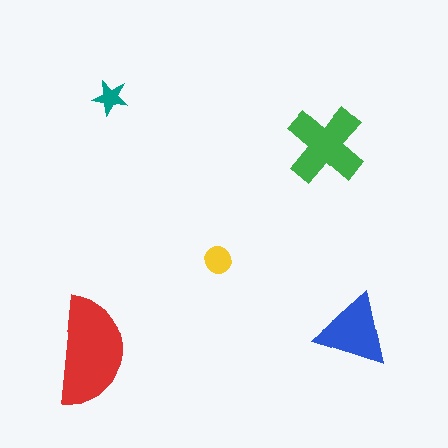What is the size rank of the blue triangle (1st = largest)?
3rd.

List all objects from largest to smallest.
The red semicircle, the green cross, the blue triangle, the yellow circle, the teal star.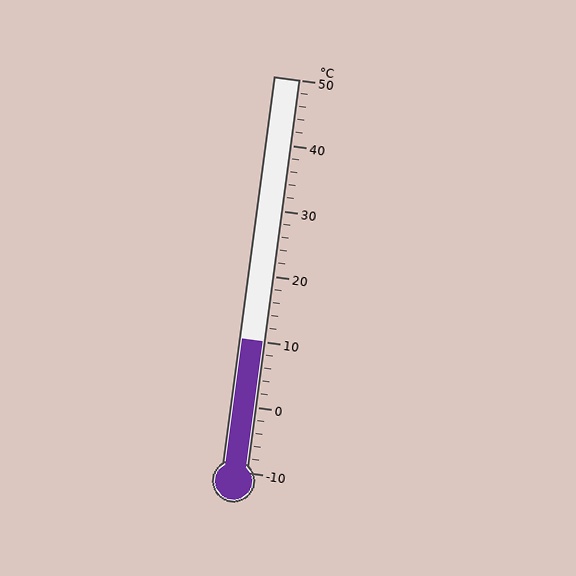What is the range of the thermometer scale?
The thermometer scale ranges from -10°C to 50°C.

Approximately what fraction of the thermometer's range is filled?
The thermometer is filled to approximately 35% of its range.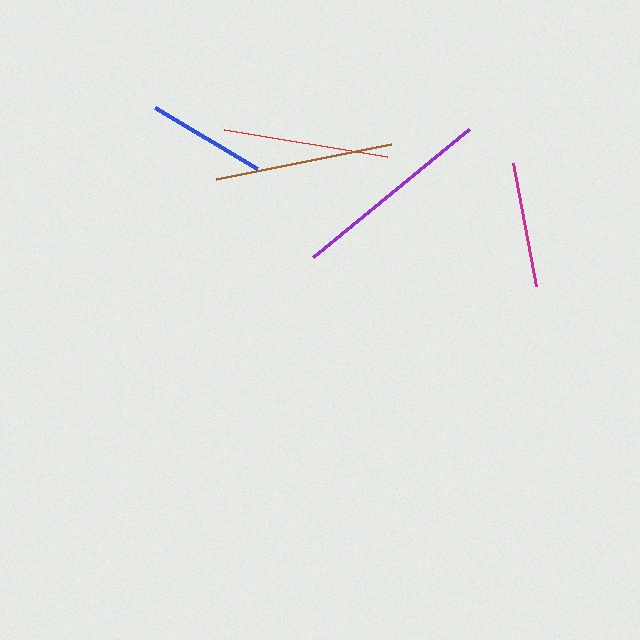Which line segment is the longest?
The purple line is the longest at approximately 202 pixels.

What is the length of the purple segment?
The purple segment is approximately 202 pixels long.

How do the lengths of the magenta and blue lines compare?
The magenta and blue lines are approximately the same length.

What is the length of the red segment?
The red segment is approximately 165 pixels long.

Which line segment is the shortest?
The blue line is the shortest at approximately 119 pixels.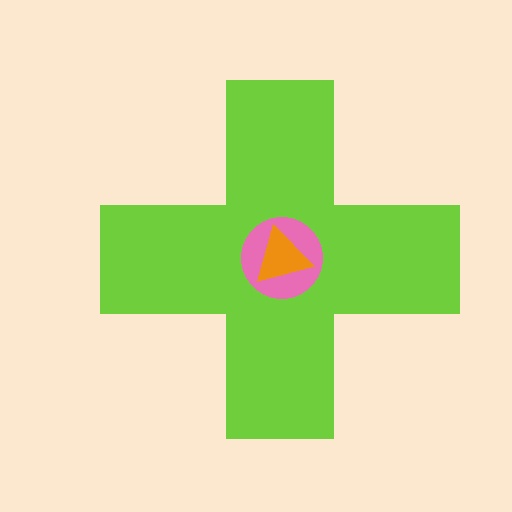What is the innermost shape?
The orange triangle.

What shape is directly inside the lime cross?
The pink circle.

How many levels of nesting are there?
3.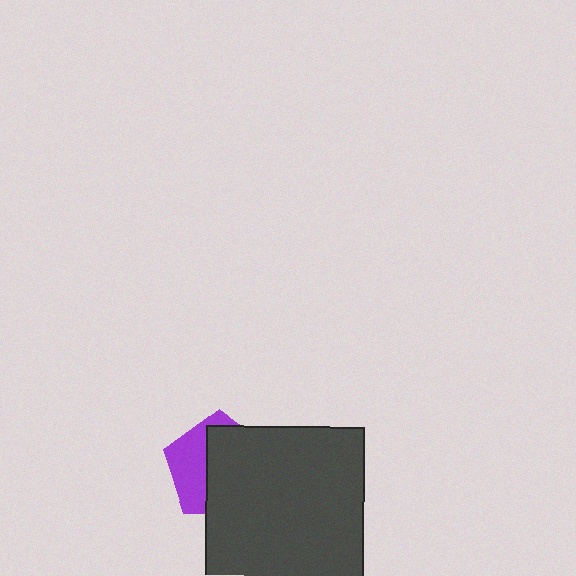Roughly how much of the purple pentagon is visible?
A small part of it is visible (roughly 37%).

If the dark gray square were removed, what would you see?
You would see the complete purple pentagon.